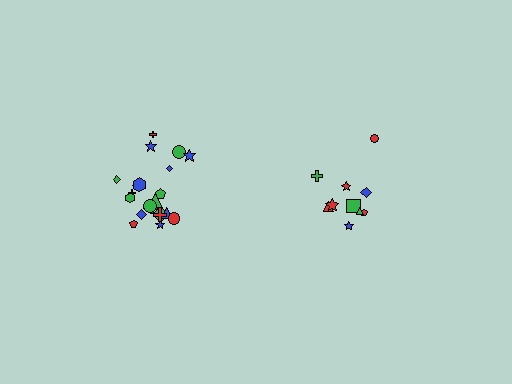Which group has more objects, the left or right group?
The left group.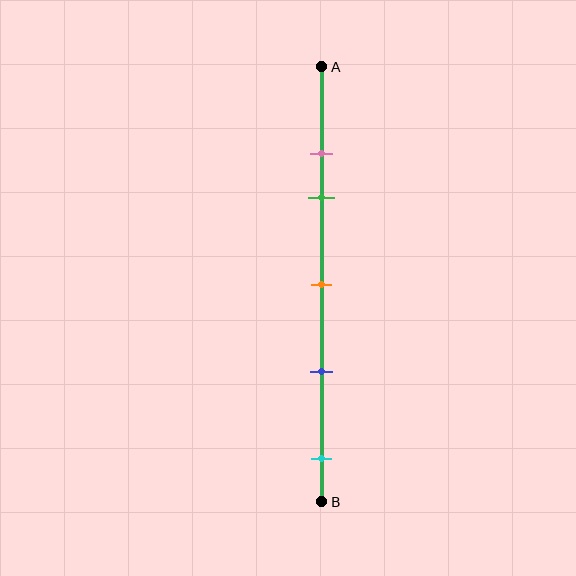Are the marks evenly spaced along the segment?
No, the marks are not evenly spaced.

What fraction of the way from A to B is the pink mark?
The pink mark is approximately 20% (0.2) of the way from A to B.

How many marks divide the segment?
There are 5 marks dividing the segment.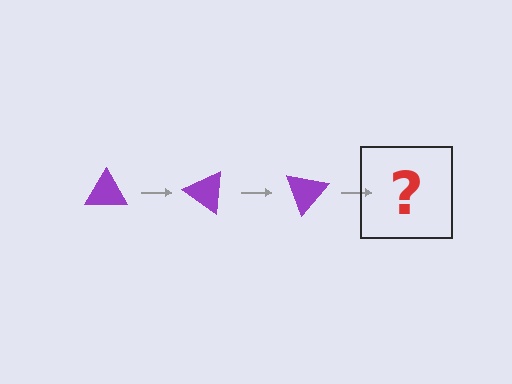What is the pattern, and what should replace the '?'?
The pattern is that the triangle rotates 35 degrees each step. The '?' should be a purple triangle rotated 105 degrees.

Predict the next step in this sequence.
The next step is a purple triangle rotated 105 degrees.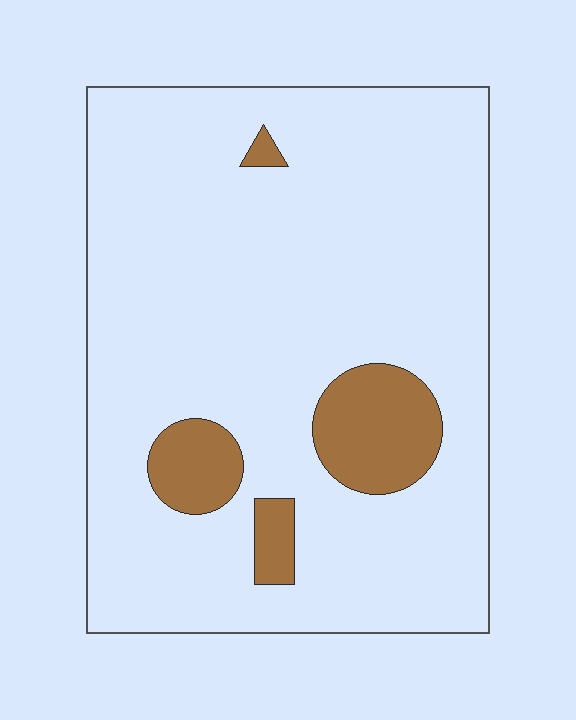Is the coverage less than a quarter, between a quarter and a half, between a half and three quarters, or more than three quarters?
Less than a quarter.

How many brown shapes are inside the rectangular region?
4.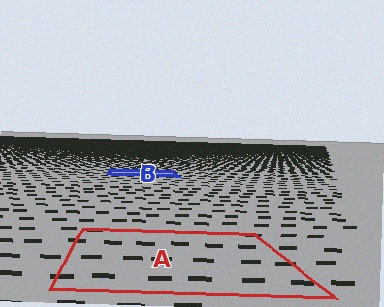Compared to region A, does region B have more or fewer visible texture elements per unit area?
Region B has more texture elements per unit area — they are packed more densely because it is farther away.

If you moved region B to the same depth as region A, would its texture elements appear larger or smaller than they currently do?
They would appear larger. At a closer depth, the same texture elements are projected at a bigger on-screen size.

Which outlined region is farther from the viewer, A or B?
Region B is farther from the viewer — the texture elements inside it appear smaller and more densely packed.